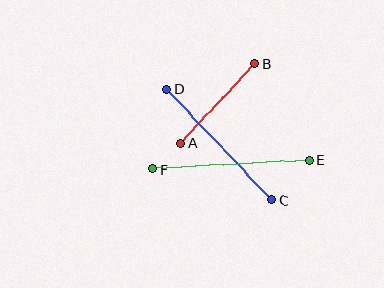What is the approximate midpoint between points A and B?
The midpoint is at approximately (218, 103) pixels.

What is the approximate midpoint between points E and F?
The midpoint is at approximately (231, 165) pixels.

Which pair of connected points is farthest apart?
Points E and F are farthest apart.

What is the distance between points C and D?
The distance is approximately 153 pixels.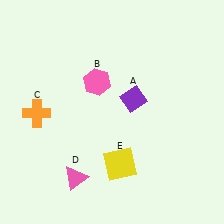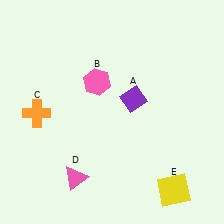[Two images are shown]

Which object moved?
The yellow square (E) moved right.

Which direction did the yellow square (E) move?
The yellow square (E) moved right.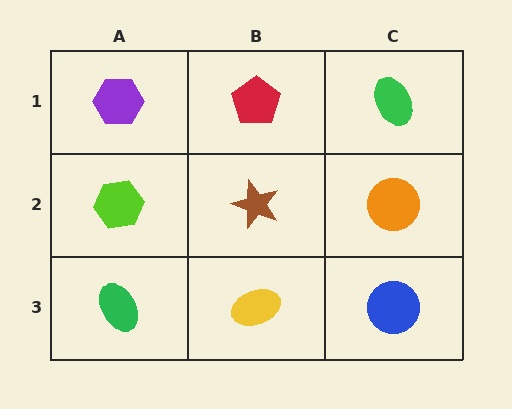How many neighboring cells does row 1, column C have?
2.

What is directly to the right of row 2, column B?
An orange circle.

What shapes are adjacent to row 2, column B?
A red pentagon (row 1, column B), a yellow ellipse (row 3, column B), a lime hexagon (row 2, column A), an orange circle (row 2, column C).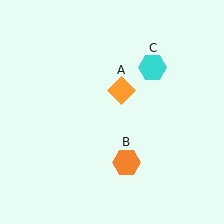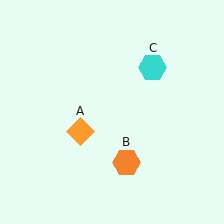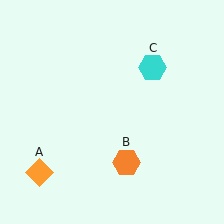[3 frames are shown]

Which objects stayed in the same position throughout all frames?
Orange hexagon (object B) and cyan hexagon (object C) remained stationary.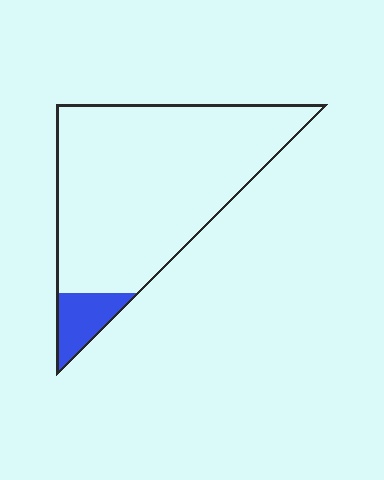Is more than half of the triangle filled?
No.